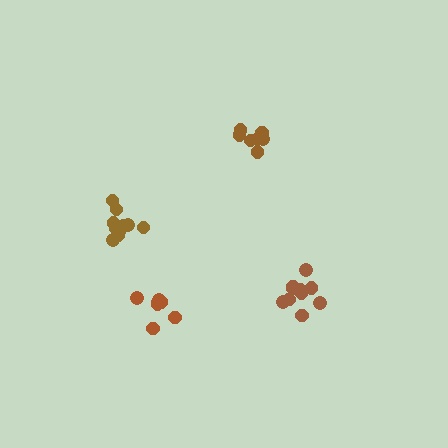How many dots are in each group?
Group 1: 7 dots, Group 2: 10 dots, Group 3: 10 dots, Group 4: 7 dots (34 total).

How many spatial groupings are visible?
There are 4 spatial groupings.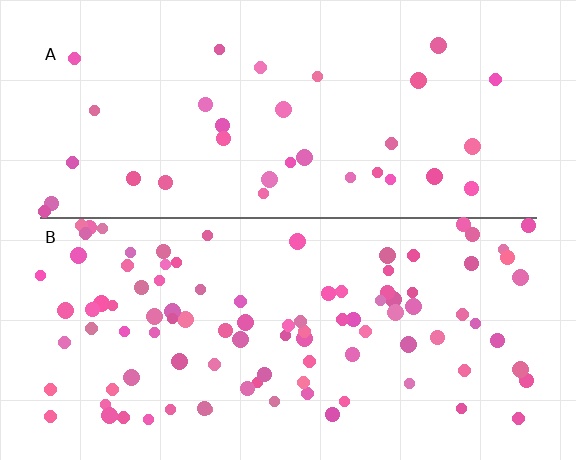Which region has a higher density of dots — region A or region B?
B (the bottom).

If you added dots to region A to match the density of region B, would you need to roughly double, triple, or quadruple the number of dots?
Approximately triple.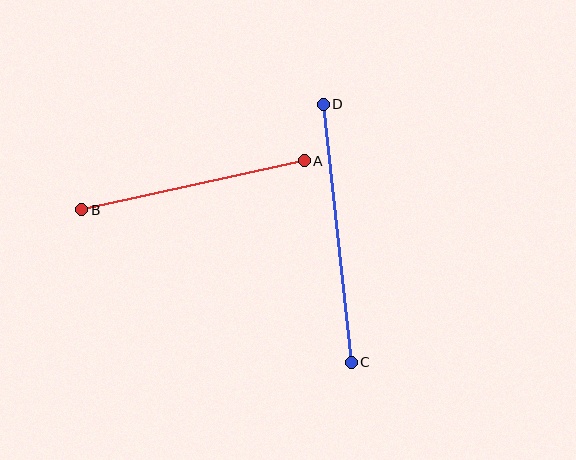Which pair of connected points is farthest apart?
Points C and D are farthest apart.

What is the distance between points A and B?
The distance is approximately 228 pixels.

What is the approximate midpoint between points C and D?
The midpoint is at approximately (337, 233) pixels.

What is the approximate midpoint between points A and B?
The midpoint is at approximately (193, 185) pixels.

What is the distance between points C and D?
The distance is approximately 260 pixels.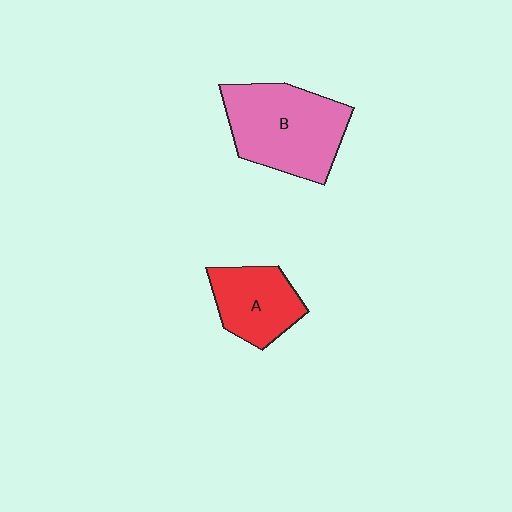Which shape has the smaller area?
Shape A (red).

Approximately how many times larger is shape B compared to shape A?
Approximately 1.6 times.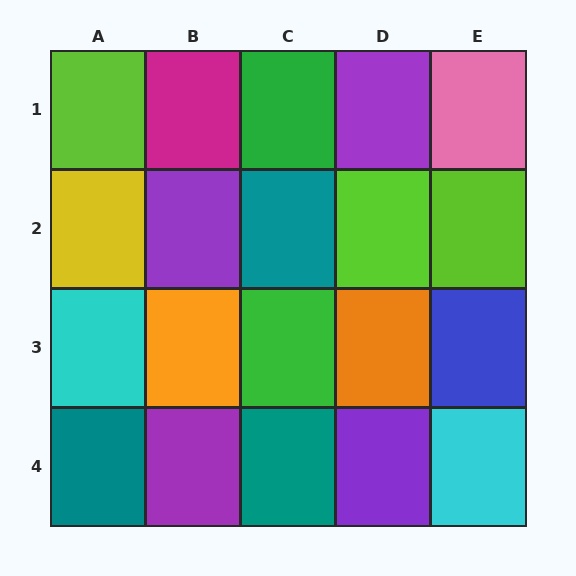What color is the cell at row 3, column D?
Orange.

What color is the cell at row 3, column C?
Green.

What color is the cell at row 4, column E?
Cyan.